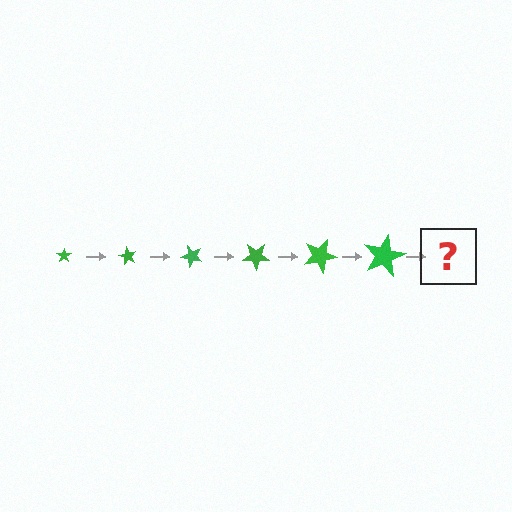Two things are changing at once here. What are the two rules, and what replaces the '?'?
The two rules are that the star grows larger each step and it rotates 60 degrees each step. The '?' should be a star, larger than the previous one and rotated 360 degrees from the start.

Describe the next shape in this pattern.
It should be a star, larger than the previous one and rotated 360 degrees from the start.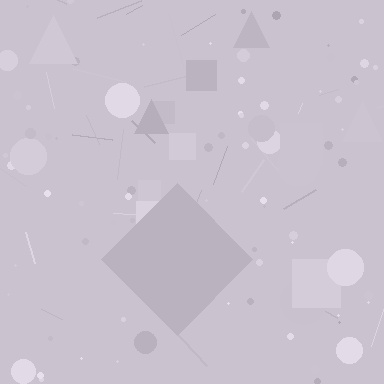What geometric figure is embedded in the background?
A diamond is embedded in the background.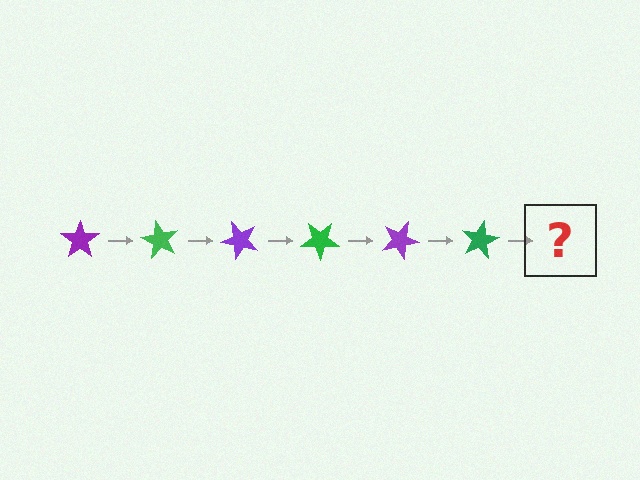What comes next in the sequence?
The next element should be a purple star, rotated 360 degrees from the start.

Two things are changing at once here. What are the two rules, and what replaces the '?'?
The two rules are that it rotates 60 degrees each step and the color cycles through purple and green. The '?' should be a purple star, rotated 360 degrees from the start.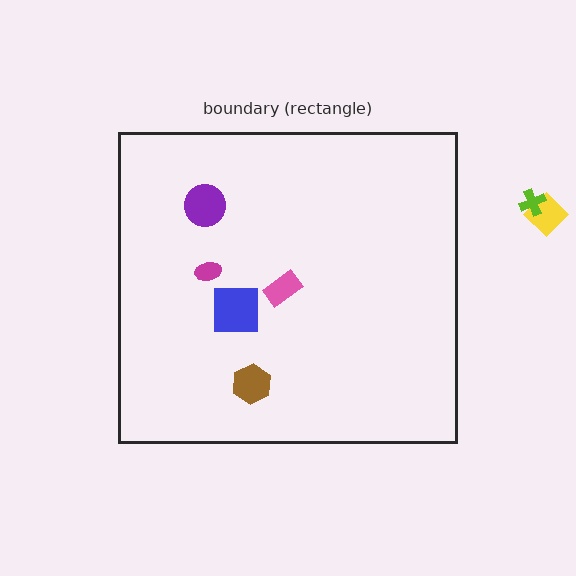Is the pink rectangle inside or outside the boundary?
Inside.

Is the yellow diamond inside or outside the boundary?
Outside.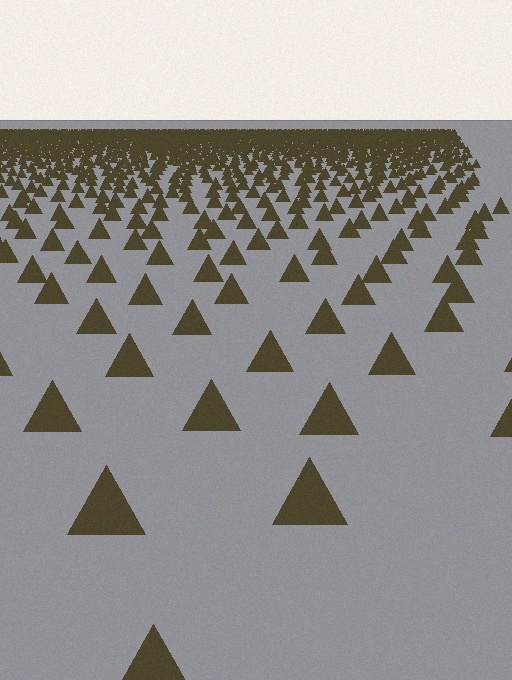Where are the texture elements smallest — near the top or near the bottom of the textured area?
Near the top.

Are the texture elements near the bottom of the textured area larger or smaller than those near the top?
Larger. Near the bottom, elements are closer to the viewer and appear at a bigger on-screen size.